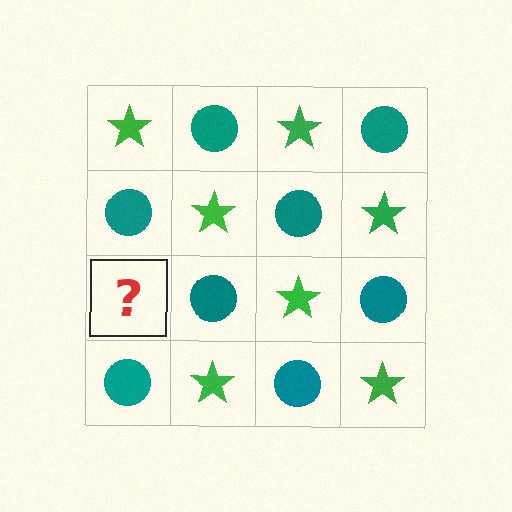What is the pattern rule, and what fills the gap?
The rule is that it alternates green star and teal circle in a checkerboard pattern. The gap should be filled with a green star.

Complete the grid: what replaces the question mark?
The question mark should be replaced with a green star.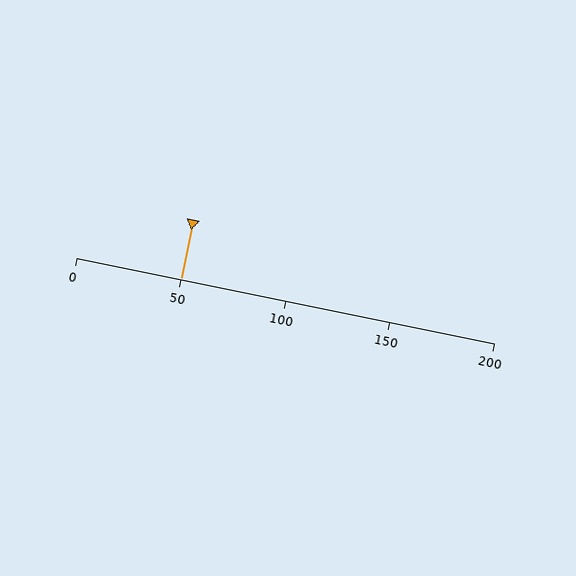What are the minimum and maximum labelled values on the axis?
The axis runs from 0 to 200.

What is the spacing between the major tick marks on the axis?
The major ticks are spaced 50 apart.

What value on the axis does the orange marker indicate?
The marker indicates approximately 50.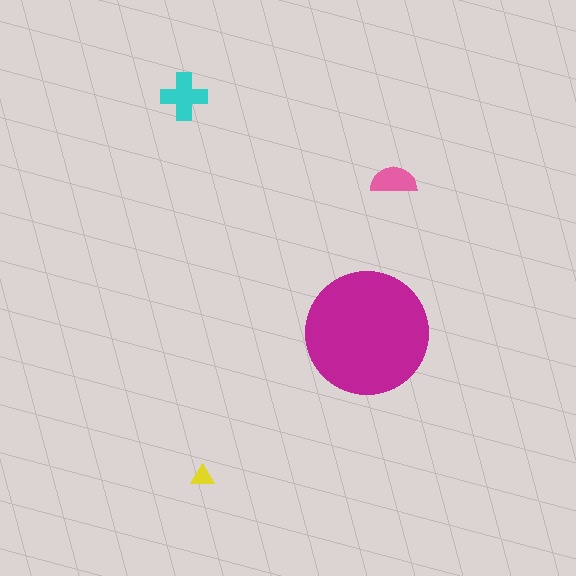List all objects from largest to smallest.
The magenta circle, the cyan cross, the pink semicircle, the yellow triangle.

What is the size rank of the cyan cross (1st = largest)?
2nd.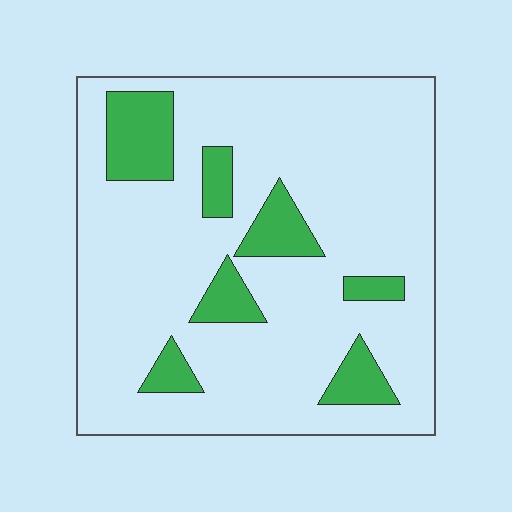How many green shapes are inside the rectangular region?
7.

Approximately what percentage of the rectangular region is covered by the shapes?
Approximately 15%.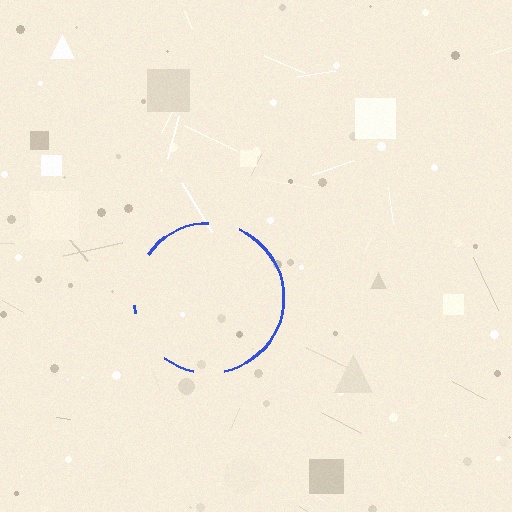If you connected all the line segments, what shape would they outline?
They would outline a circle.